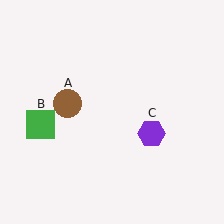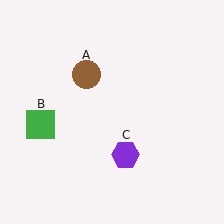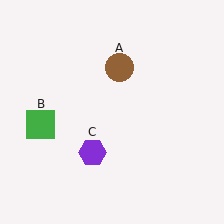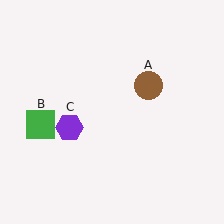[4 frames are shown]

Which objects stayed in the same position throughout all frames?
Green square (object B) remained stationary.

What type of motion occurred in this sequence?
The brown circle (object A), purple hexagon (object C) rotated clockwise around the center of the scene.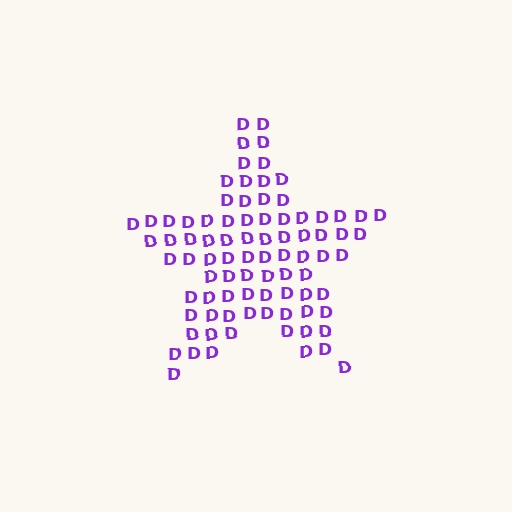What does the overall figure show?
The overall figure shows a star.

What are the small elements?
The small elements are letter D's.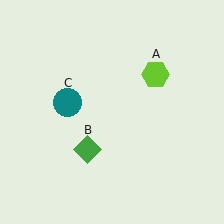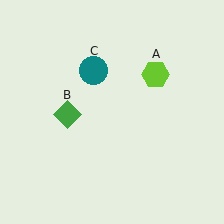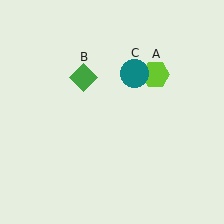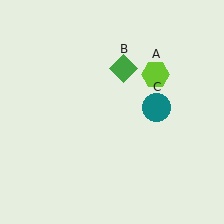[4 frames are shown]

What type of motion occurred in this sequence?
The green diamond (object B), teal circle (object C) rotated clockwise around the center of the scene.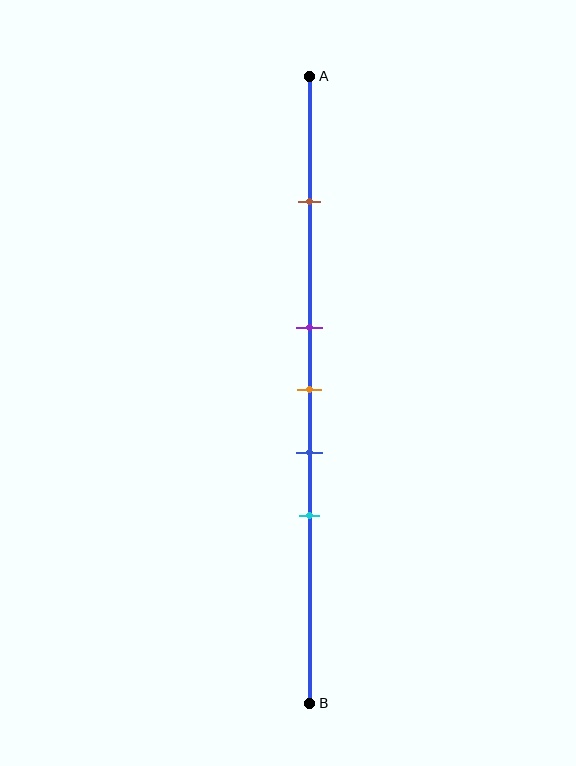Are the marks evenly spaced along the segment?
No, the marks are not evenly spaced.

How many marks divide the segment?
There are 5 marks dividing the segment.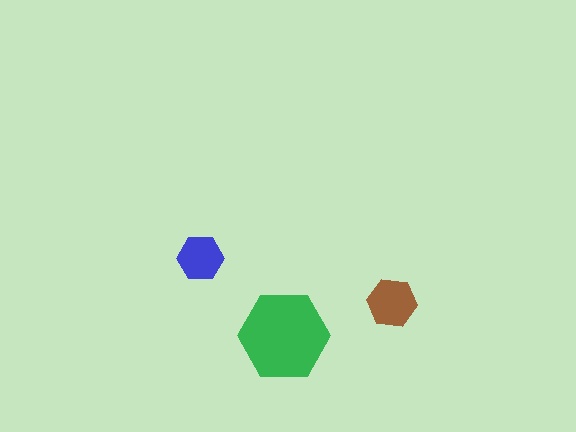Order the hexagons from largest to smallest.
the green one, the brown one, the blue one.